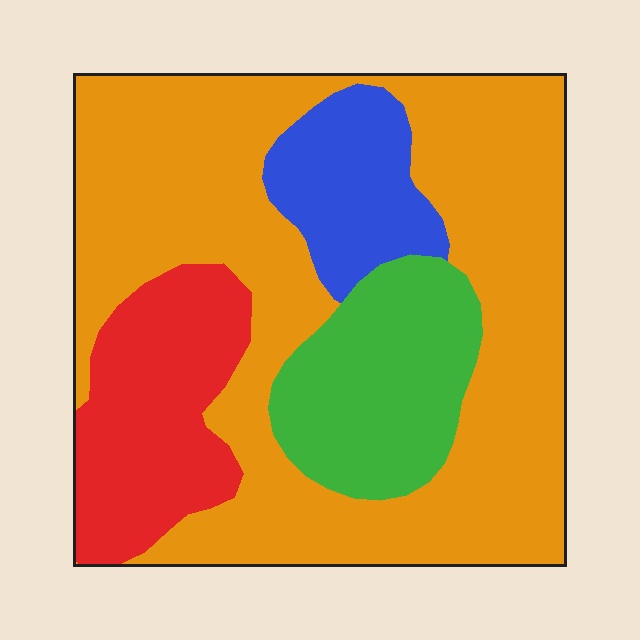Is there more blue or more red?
Red.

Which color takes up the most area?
Orange, at roughly 60%.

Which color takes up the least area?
Blue, at roughly 10%.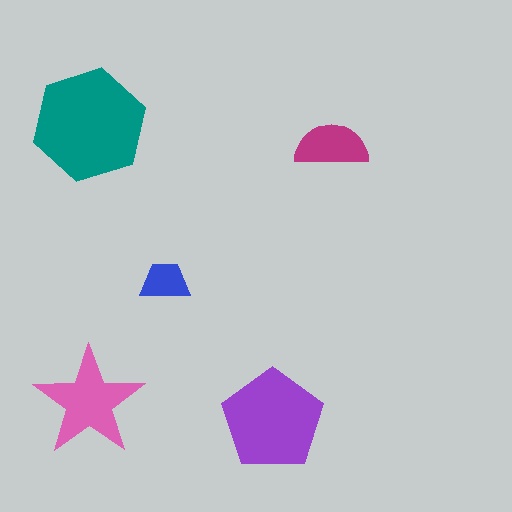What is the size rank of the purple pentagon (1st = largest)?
2nd.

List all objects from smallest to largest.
The blue trapezoid, the magenta semicircle, the pink star, the purple pentagon, the teal hexagon.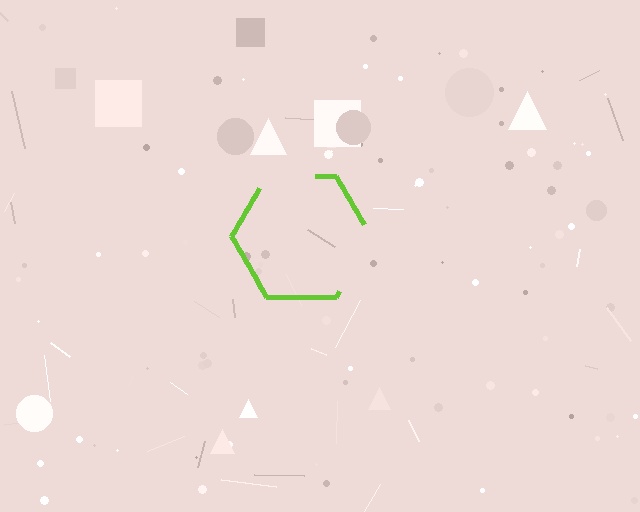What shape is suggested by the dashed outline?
The dashed outline suggests a hexagon.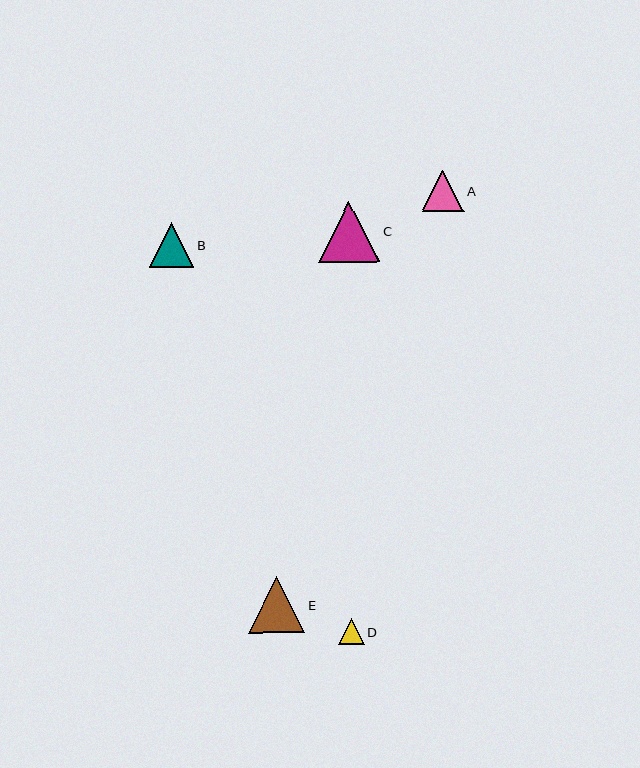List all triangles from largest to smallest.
From largest to smallest: C, E, B, A, D.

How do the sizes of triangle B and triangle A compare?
Triangle B and triangle A are approximately the same size.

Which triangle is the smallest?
Triangle D is the smallest with a size of approximately 26 pixels.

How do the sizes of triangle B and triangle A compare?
Triangle B and triangle A are approximately the same size.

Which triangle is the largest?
Triangle C is the largest with a size of approximately 61 pixels.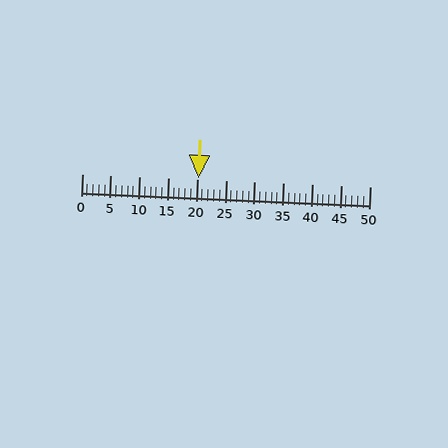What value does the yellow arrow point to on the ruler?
The yellow arrow points to approximately 20.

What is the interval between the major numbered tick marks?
The major tick marks are spaced 5 units apart.